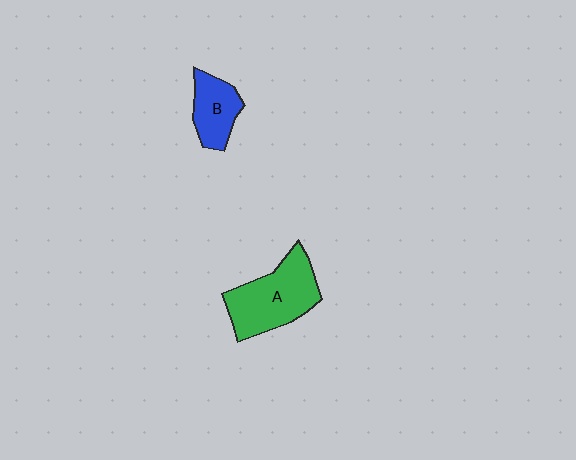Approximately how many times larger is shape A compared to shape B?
Approximately 1.8 times.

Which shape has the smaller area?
Shape B (blue).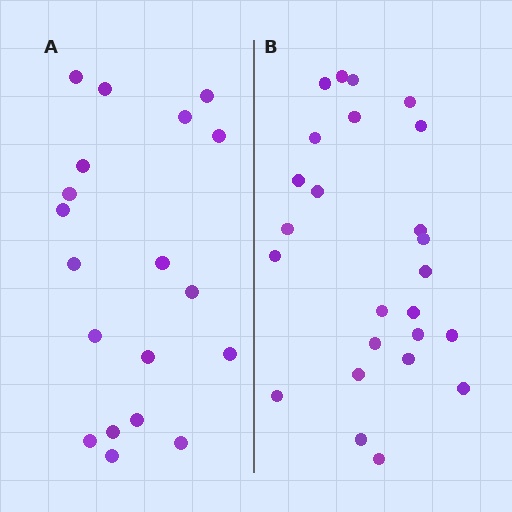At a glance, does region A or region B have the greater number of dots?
Region B (the right region) has more dots.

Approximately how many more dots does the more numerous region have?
Region B has about 6 more dots than region A.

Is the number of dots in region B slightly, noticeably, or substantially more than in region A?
Region B has noticeably more, but not dramatically so. The ratio is roughly 1.3 to 1.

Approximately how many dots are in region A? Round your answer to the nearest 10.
About 20 dots. (The exact count is 19, which rounds to 20.)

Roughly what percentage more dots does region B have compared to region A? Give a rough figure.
About 30% more.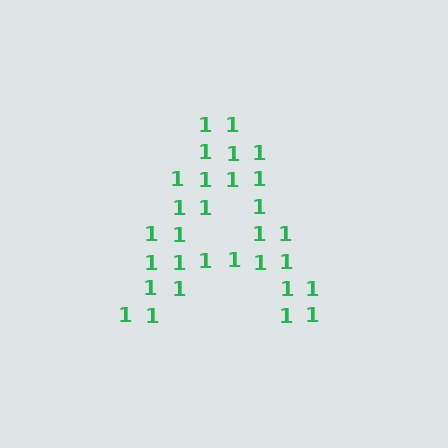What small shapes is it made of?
It is made of small digit 1's.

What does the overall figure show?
The overall figure shows the letter A.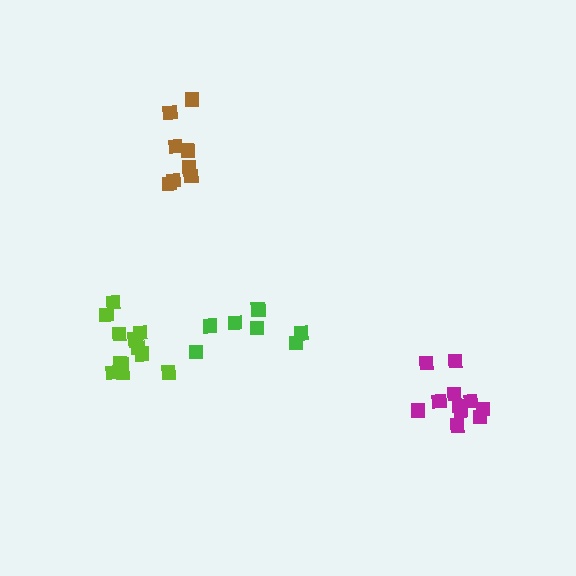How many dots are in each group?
Group 1: 13 dots, Group 2: 7 dots, Group 3: 8 dots, Group 4: 11 dots (39 total).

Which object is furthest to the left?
The lime cluster is leftmost.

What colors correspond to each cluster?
The clusters are colored: lime, green, brown, magenta.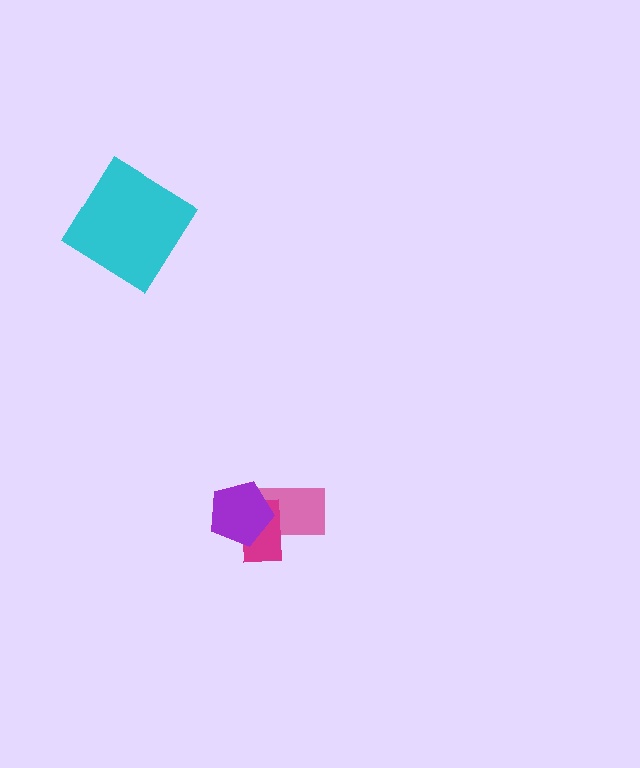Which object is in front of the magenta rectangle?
The purple pentagon is in front of the magenta rectangle.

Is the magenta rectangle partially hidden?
Yes, it is partially covered by another shape.